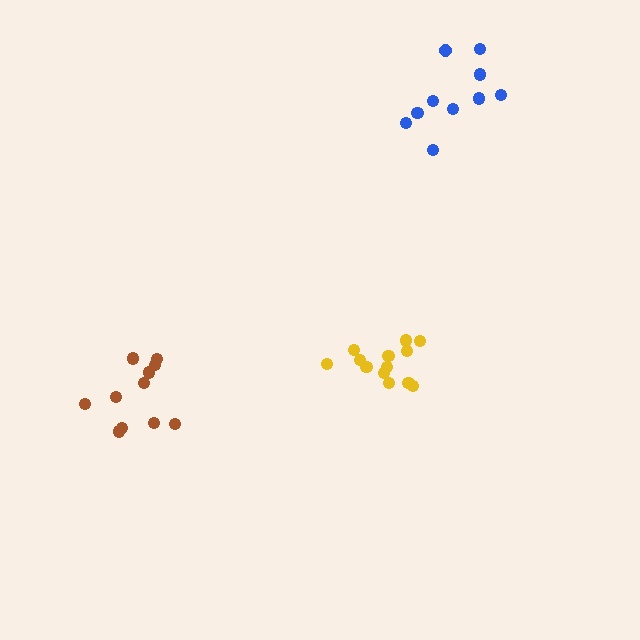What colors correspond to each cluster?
The clusters are colored: yellow, blue, brown.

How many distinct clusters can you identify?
There are 3 distinct clusters.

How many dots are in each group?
Group 1: 13 dots, Group 2: 10 dots, Group 3: 11 dots (34 total).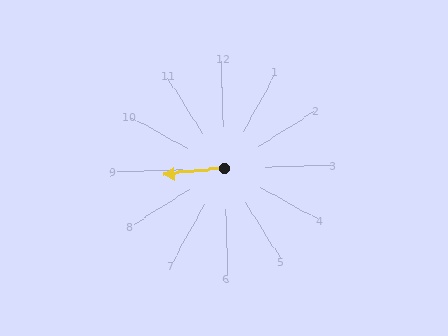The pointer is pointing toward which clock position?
Roughly 9 o'clock.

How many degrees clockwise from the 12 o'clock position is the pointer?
Approximately 265 degrees.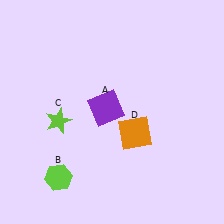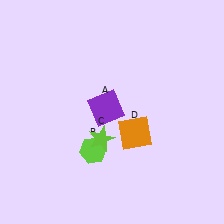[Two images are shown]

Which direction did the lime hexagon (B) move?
The lime hexagon (B) moved right.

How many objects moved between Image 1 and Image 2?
2 objects moved between the two images.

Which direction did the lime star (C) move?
The lime star (C) moved right.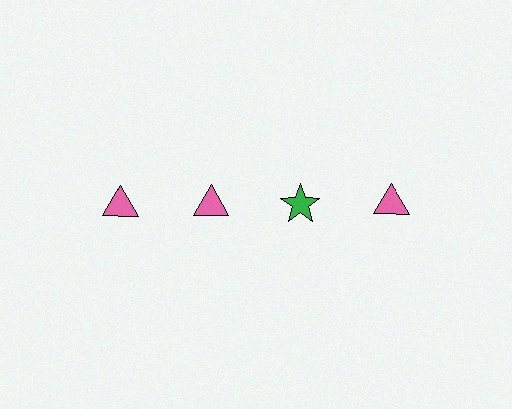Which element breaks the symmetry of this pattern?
The green star in the top row, center column breaks the symmetry. All other shapes are pink triangles.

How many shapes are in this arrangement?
There are 4 shapes arranged in a grid pattern.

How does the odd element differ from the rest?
It differs in both color (green instead of pink) and shape (star instead of triangle).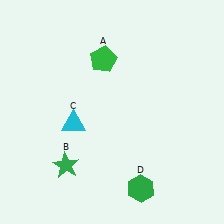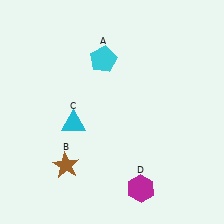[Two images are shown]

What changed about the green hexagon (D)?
In Image 1, D is green. In Image 2, it changed to magenta.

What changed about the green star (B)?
In Image 1, B is green. In Image 2, it changed to brown.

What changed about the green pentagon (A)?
In Image 1, A is green. In Image 2, it changed to cyan.